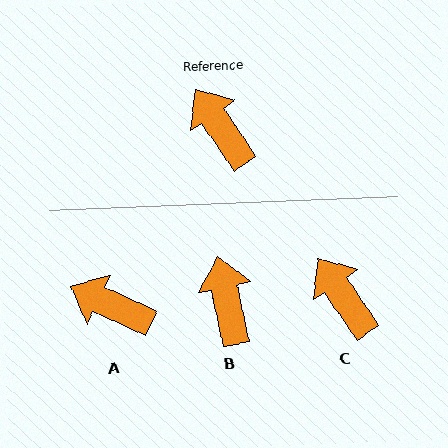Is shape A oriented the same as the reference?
No, it is off by about 31 degrees.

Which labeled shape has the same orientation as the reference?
C.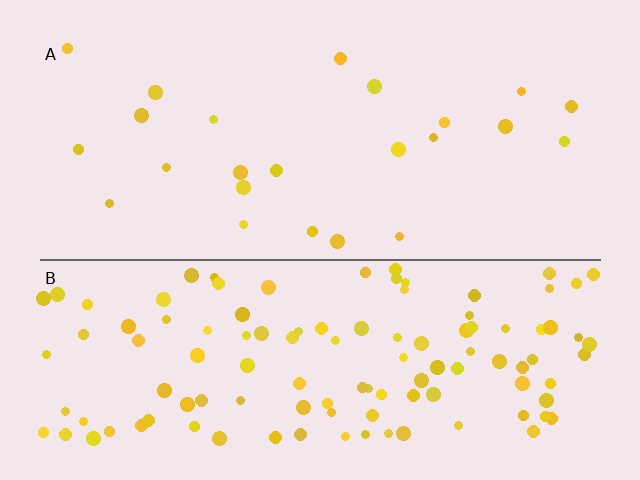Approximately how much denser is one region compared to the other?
Approximately 4.8× — region B over region A.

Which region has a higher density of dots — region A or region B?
B (the bottom).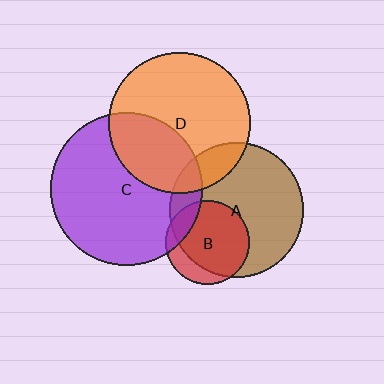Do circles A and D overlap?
Yes.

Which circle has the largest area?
Circle C (purple).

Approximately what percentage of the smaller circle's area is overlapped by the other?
Approximately 15%.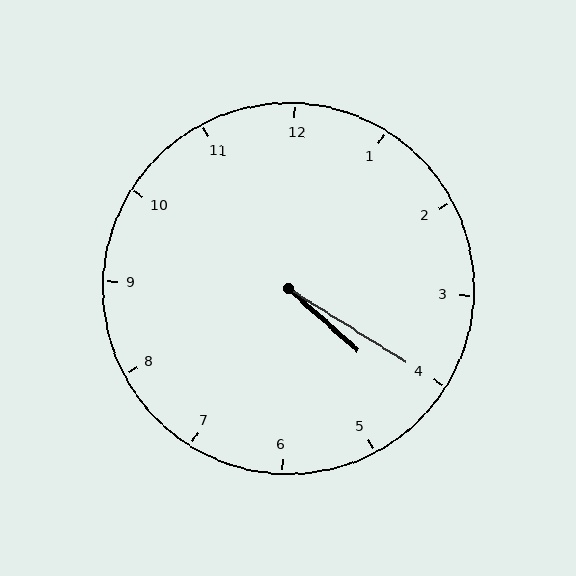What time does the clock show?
4:20.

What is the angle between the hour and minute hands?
Approximately 10 degrees.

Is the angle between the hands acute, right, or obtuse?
It is acute.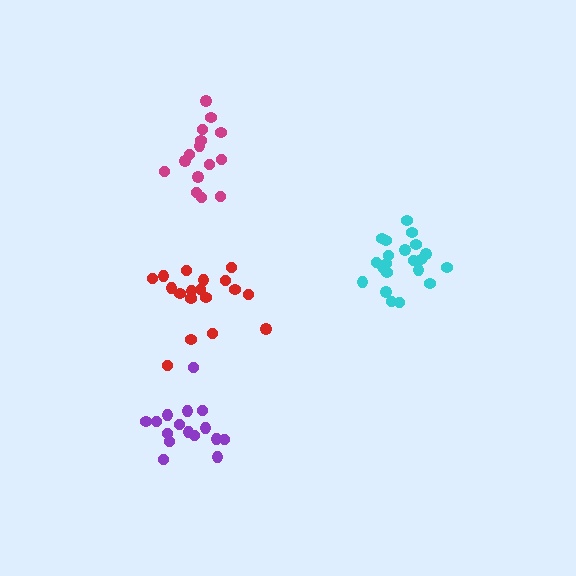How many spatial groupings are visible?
There are 4 spatial groupings.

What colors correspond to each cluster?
The clusters are colored: red, magenta, cyan, purple.